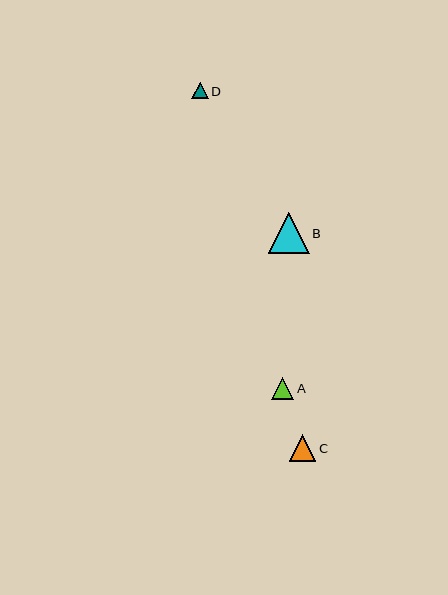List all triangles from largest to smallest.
From largest to smallest: B, C, A, D.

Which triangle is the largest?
Triangle B is the largest with a size of approximately 41 pixels.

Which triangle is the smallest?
Triangle D is the smallest with a size of approximately 17 pixels.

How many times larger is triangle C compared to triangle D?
Triangle C is approximately 1.6 times the size of triangle D.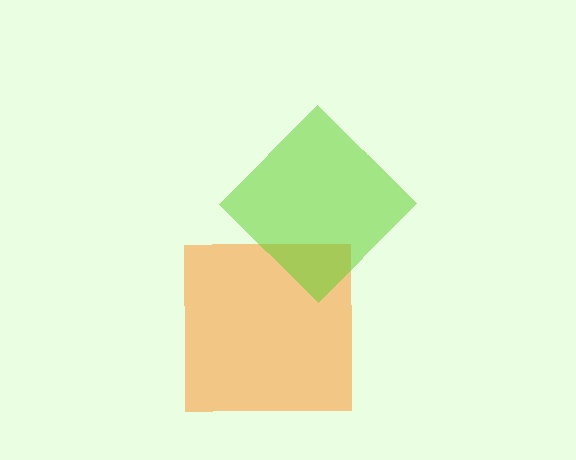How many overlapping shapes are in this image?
There are 2 overlapping shapes in the image.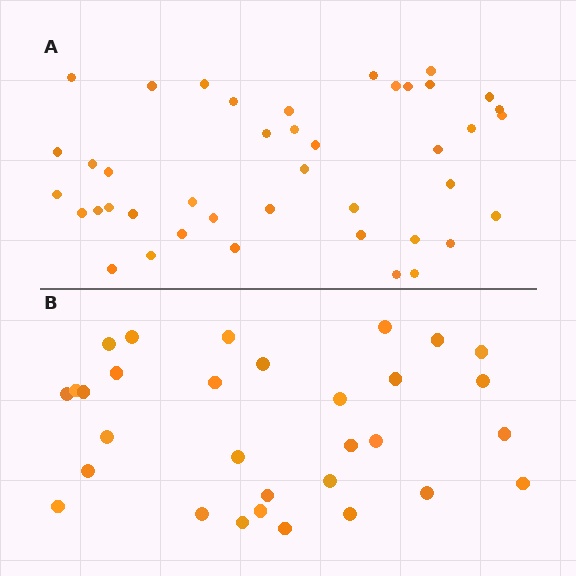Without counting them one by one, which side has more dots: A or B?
Region A (the top region) has more dots.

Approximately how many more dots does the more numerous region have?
Region A has roughly 12 or so more dots than region B.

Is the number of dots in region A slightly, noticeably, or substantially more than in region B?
Region A has noticeably more, but not dramatically so. The ratio is roughly 1.4 to 1.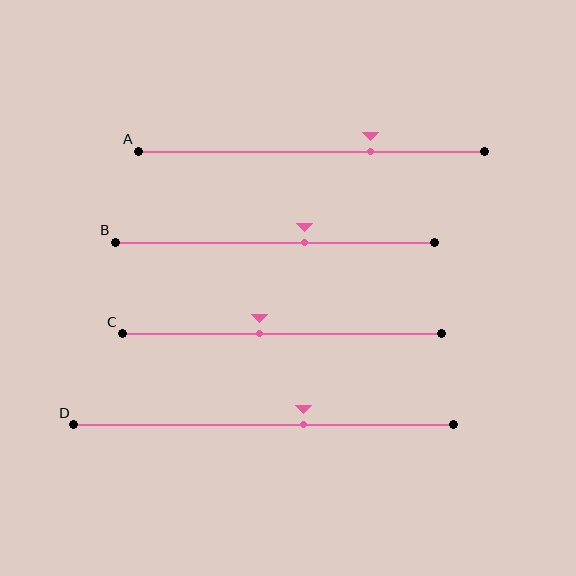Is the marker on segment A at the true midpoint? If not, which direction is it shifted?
No, the marker on segment A is shifted to the right by about 17% of the segment length.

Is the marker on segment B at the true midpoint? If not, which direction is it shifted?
No, the marker on segment B is shifted to the right by about 9% of the segment length.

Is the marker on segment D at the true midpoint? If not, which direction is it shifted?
No, the marker on segment D is shifted to the right by about 11% of the segment length.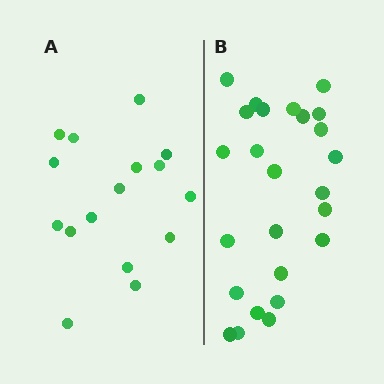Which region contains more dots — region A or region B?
Region B (the right region) has more dots.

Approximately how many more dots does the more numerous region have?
Region B has roughly 8 or so more dots than region A.